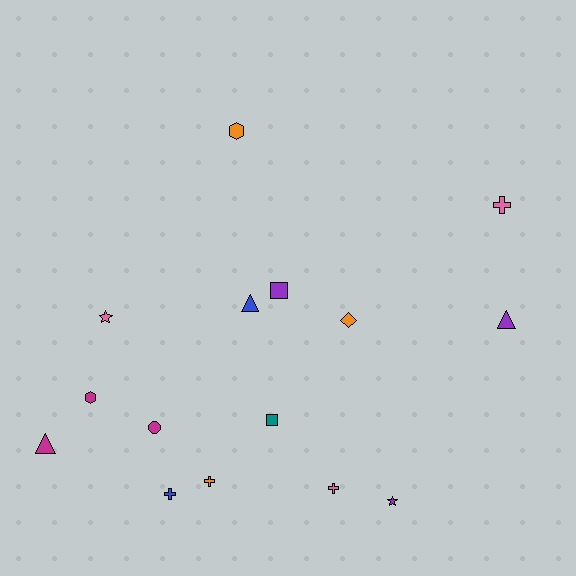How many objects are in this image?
There are 15 objects.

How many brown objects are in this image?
There are no brown objects.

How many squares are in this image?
There are 2 squares.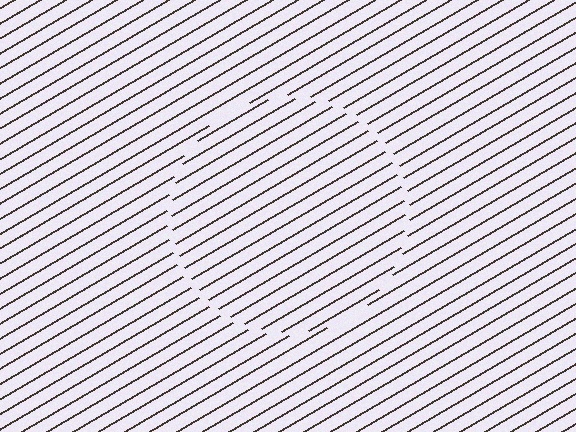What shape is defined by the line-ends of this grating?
An illusory circle. The interior of the shape contains the same grating, shifted by half a period — the contour is defined by the phase discontinuity where line-ends from the inner and outer gratings abut.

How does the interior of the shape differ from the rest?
The interior of the shape contains the same grating, shifted by half a period — the contour is defined by the phase discontinuity where line-ends from the inner and outer gratings abut.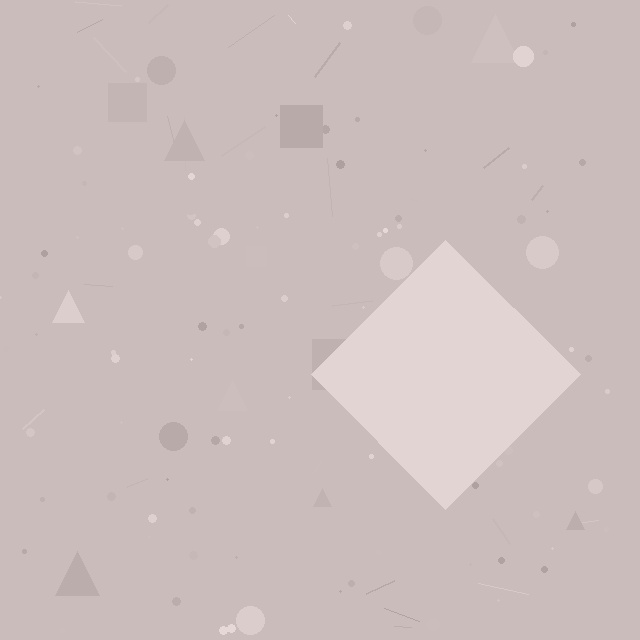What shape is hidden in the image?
A diamond is hidden in the image.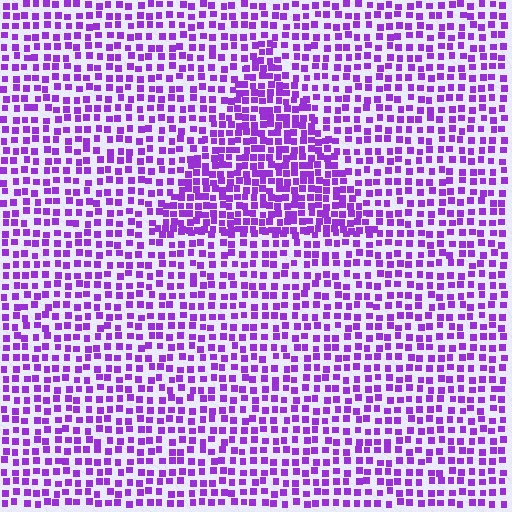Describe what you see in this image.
The image contains small purple elements arranged at two different densities. A triangle-shaped region is visible where the elements are more densely packed than the surrounding area.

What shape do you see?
I see a triangle.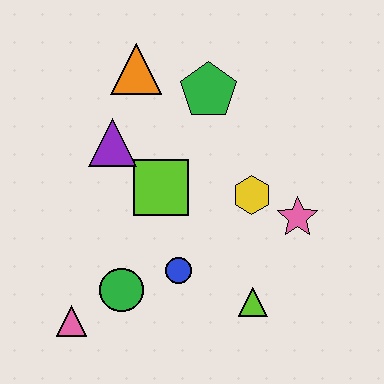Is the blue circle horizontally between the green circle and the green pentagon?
Yes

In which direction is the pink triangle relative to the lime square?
The pink triangle is below the lime square.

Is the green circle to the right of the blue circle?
No